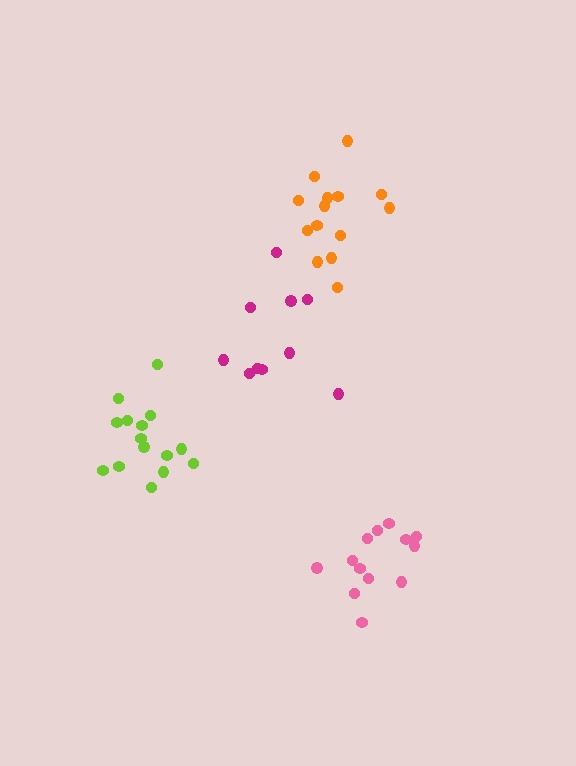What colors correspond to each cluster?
The clusters are colored: pink, lime, orange, magenta.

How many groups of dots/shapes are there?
There are 4 groups.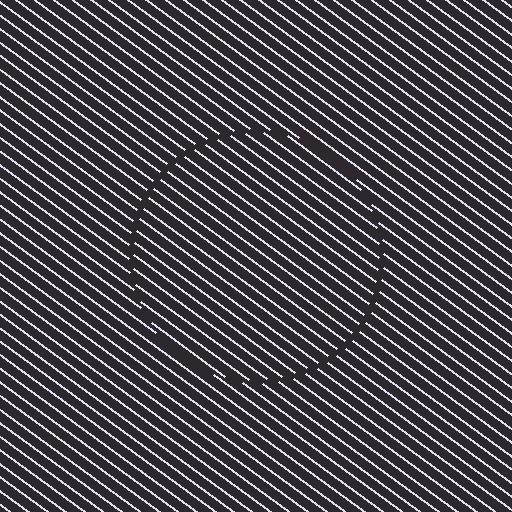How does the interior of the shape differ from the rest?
The interior of the shape contains the same grating, shifted by half a period — the contour is defined by the phase discontinuity where line-ends from the inner and outer gratings abut.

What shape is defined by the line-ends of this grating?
An illusory circle. The interior of the shape contains the same grating, shifted by half a period — the contour is defined by the phase discontinuity where line-ends from the inner and outer gratings abut.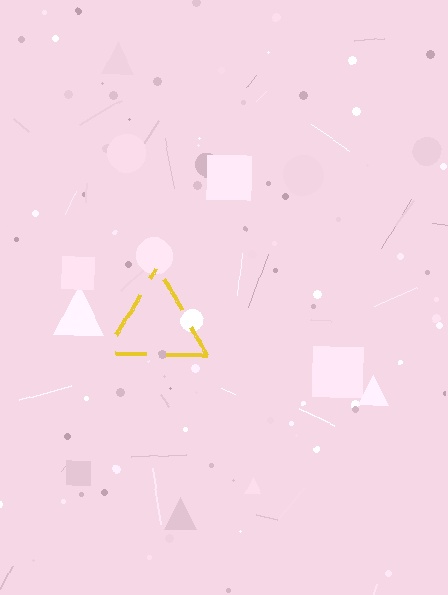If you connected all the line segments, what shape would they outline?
They would outline a triangle.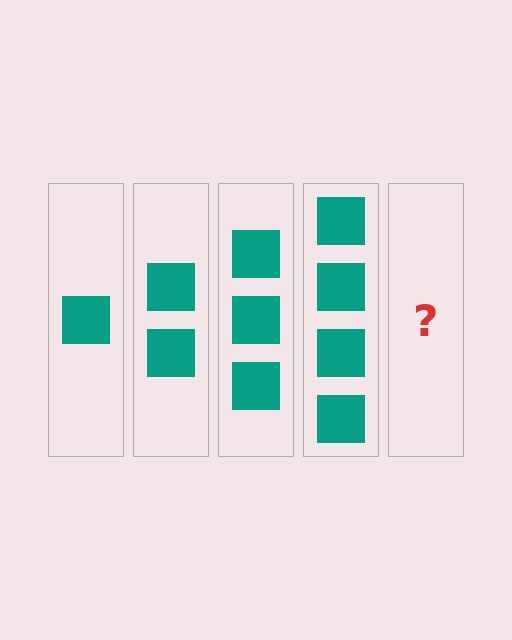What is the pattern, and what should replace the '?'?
The pattern is that each step adds one more square. The '?' should be 5 squares.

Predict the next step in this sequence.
The next step is 5 squares.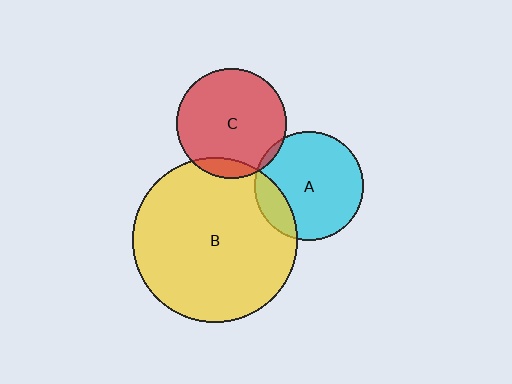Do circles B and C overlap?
Yes.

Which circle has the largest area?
Circle B (yellow).